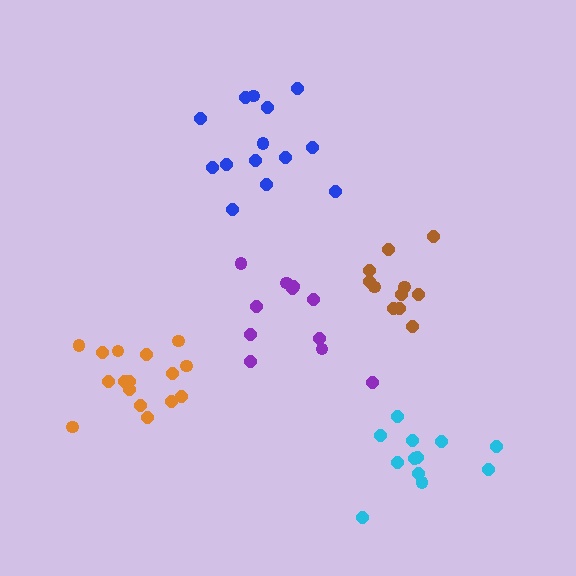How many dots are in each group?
Group 1: 16 dots, Group 2: 14 dots, Group 3: 11 dots, Group 4: 12 dots, Group 5: 11 dots (64 total).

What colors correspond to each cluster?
The clusters are colored: orange, blue, purple, cyan, brown.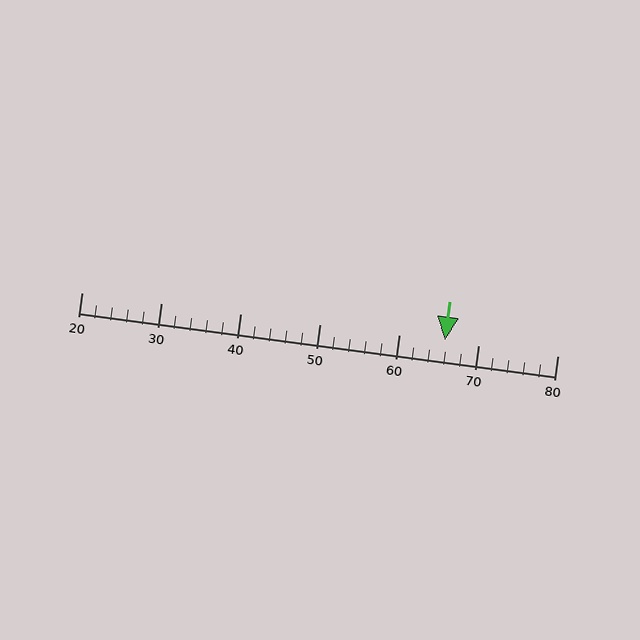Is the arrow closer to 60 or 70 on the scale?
The arrow is closer to 70.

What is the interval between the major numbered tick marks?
The major tick marks are spaced 10 units apart.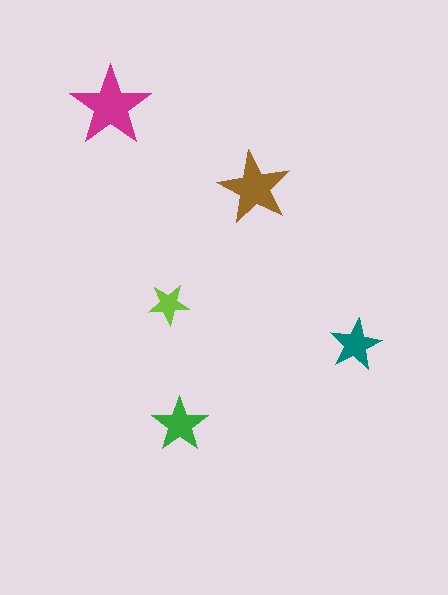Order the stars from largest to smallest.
the magenta one, the brown one, the green one, the teal one, the lime one.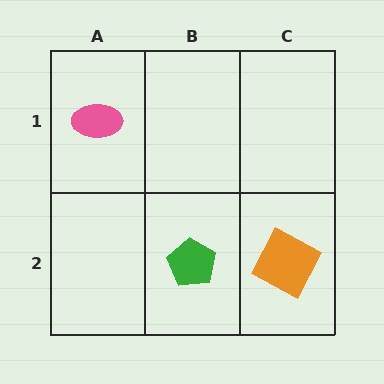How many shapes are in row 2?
2 shapes.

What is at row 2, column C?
An orange square.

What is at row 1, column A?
A pink ellipse.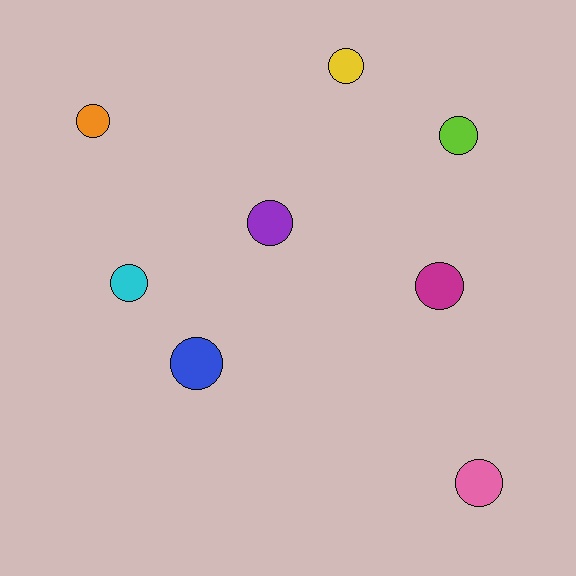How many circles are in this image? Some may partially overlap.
There are 8 circles.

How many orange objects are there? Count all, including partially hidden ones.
There is 1 orange object.